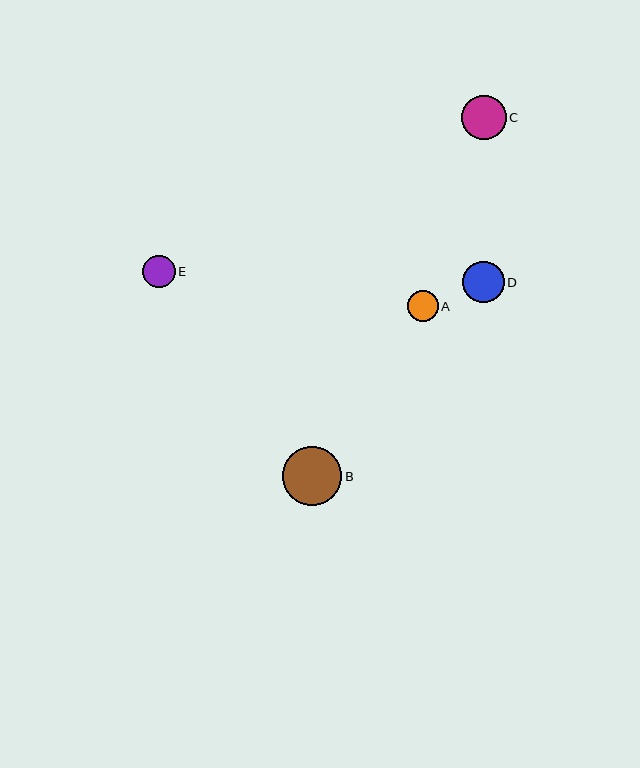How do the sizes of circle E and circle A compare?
Circle E and circle A are approximately the same size.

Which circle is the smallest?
Circle A is the smallest with a size of approximately 31 pixels.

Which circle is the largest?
Circle B is the largest with a size of approximately 59 pixels.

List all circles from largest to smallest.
From largest to smallest: B, C, D, E, A.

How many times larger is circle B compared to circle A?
Circle B is approximately 1.9 times the size of circle A.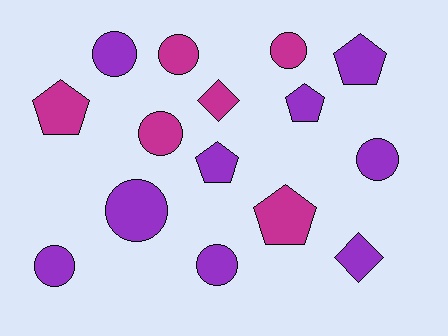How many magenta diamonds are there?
There is 1 magenta diamond.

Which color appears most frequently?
Purple, with 9 objects.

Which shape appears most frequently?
Circle, with 8 objects.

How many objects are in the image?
There are 15 objects.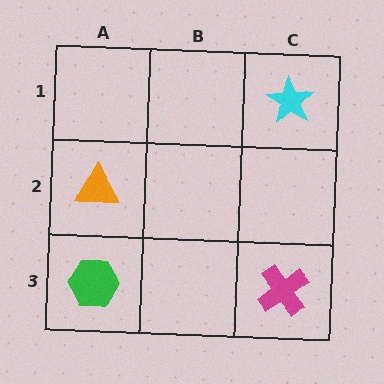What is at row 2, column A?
An orange triangle.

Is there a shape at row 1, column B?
No, that cell is empty.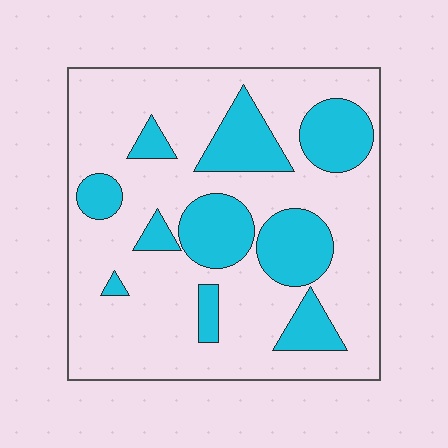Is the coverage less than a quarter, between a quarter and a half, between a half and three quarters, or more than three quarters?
Between a quarter and a half.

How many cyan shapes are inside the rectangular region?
10.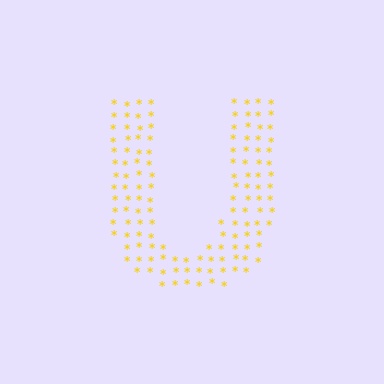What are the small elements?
The small elements are asterisks.